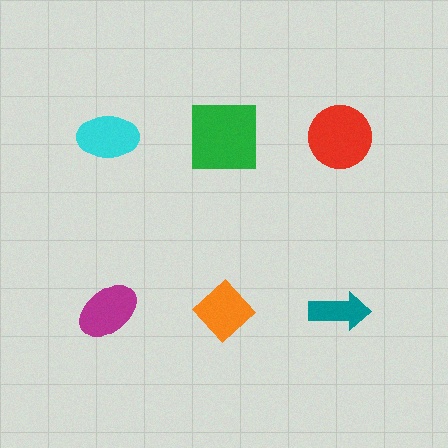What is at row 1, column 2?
A green square.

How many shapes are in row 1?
3 shapes.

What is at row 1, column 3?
A red circle.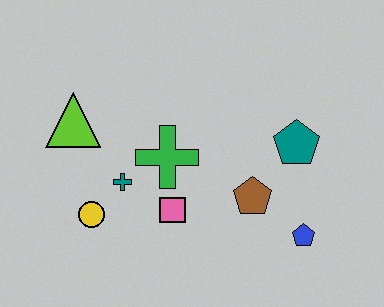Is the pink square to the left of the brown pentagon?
Yes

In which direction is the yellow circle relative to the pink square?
The yellow circle is to the left of the pink square.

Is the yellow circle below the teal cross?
Yes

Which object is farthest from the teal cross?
The blue pentagon is farthest from the teal cross.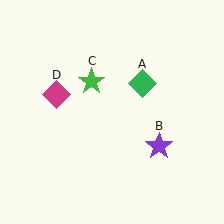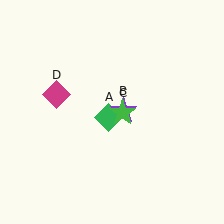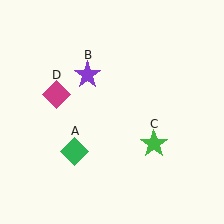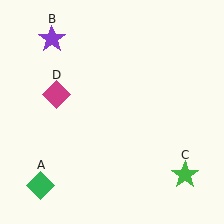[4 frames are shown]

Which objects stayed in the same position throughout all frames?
Magenta diamond (object D) remained stationary.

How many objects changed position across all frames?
3 objects changed position: green diamond (object A), purple star (object B), green star (object C).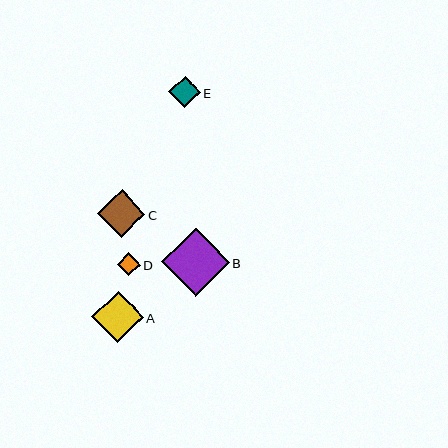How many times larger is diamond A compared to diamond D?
Diamond A is approximately 2.2 times the size of diamond D.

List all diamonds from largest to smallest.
From largest to smallest: B, A, C, E, D.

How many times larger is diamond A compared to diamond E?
Diamond A is approximately 1.6 times the size of diamond E.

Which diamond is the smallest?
Diamond D is the smallest with a size of approximately 23 pixels.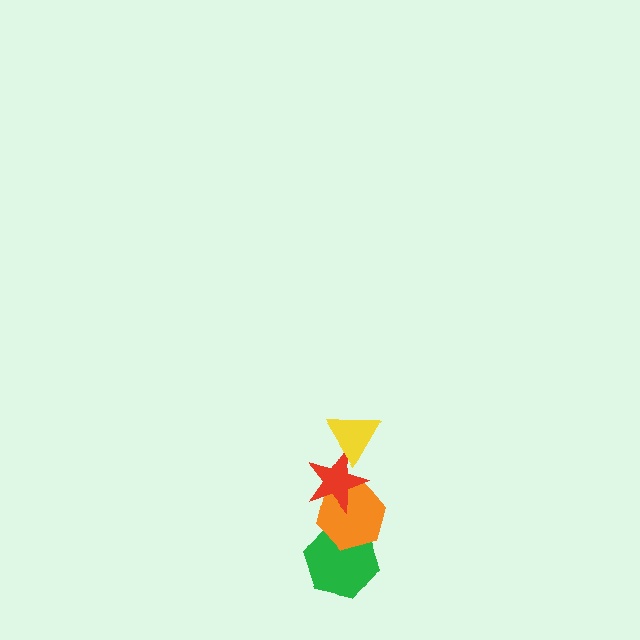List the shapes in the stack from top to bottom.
From top to bottom: the yellow triangle, the red star, the orange hexagon, the green hexagon.